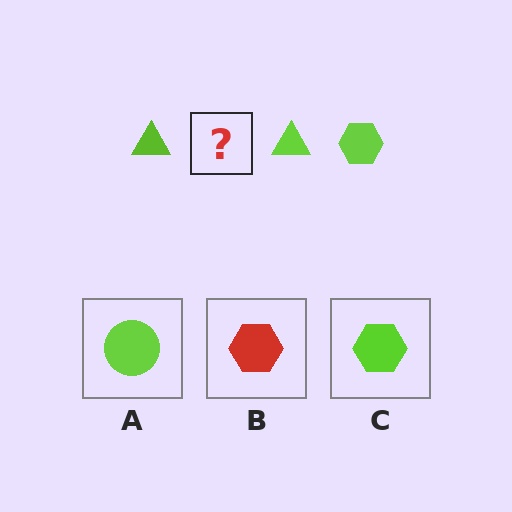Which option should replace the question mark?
Option C.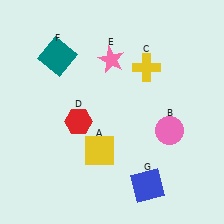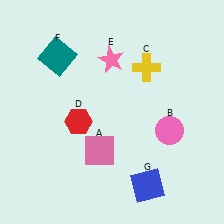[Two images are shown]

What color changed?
The square (A) changed from yellow in Image 1 to pink in Image 2.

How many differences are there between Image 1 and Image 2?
There is 1 difference between the two images.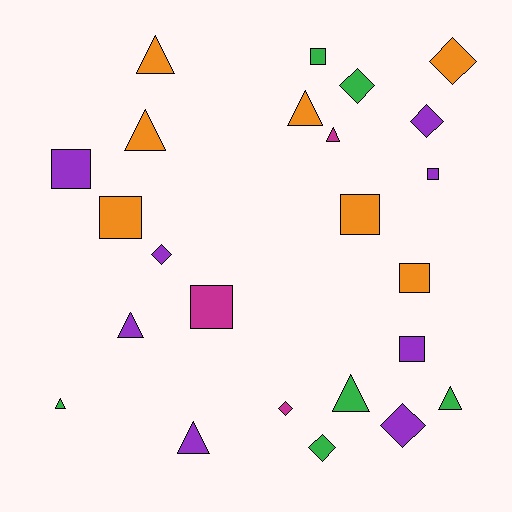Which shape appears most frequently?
Triangle, with 9 objects.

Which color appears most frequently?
Purple, with 8 objects.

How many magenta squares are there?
There is 1 magenta square.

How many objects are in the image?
There are 24 objects.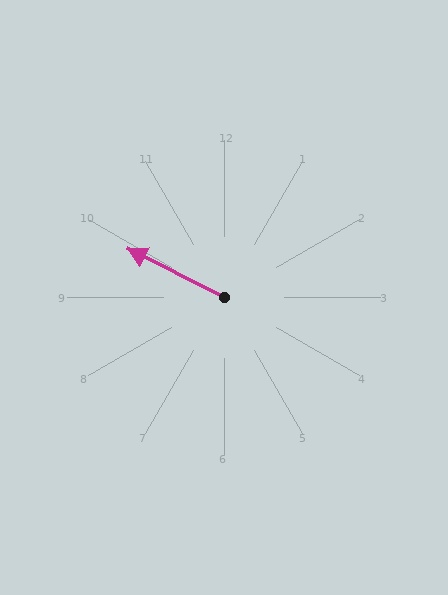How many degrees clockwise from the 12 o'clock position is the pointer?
Approximately 297 degrees.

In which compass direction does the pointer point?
Northwest.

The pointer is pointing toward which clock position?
Roughly 10 o'clock.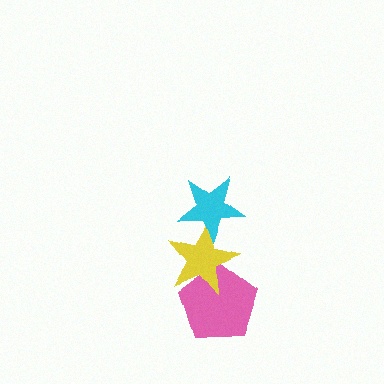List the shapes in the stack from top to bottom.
From top to bottom: the cyan star, the yellow star, the pink pentagon.